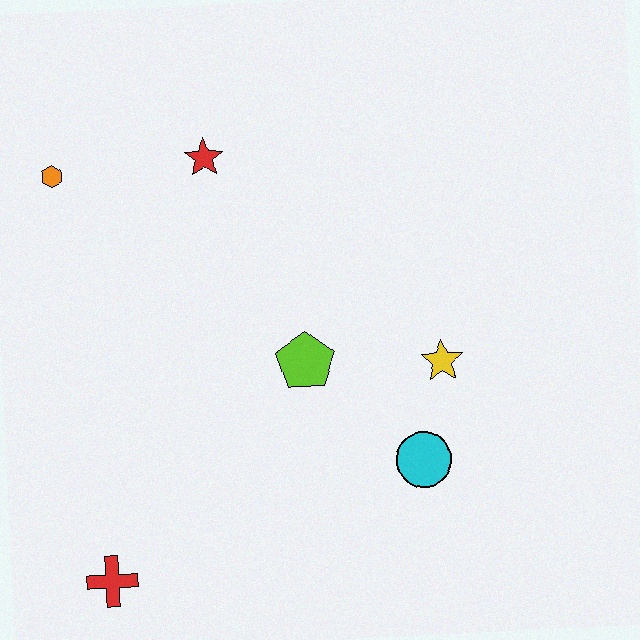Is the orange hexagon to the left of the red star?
Yes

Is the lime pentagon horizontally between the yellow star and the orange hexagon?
Yes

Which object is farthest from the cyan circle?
The orange hexagon is farthest from the cyan circle.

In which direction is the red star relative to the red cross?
The red star is above the red cross.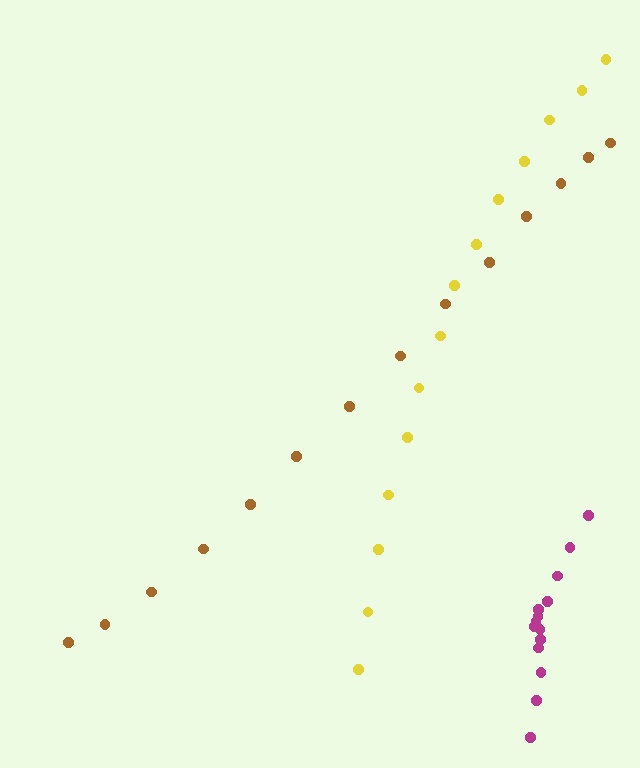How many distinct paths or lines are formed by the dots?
There are 3 distinct paths.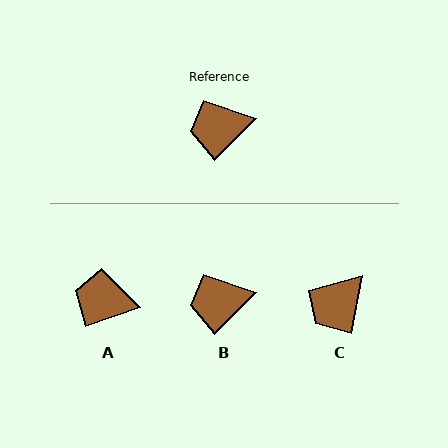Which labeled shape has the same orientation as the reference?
B.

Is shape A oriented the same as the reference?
No, it is off by about 26 degrees.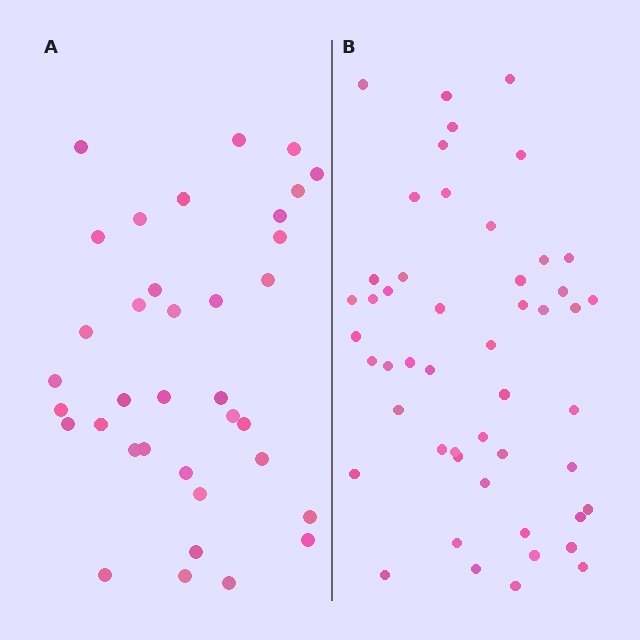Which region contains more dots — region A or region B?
Region B (the right region) has more dots.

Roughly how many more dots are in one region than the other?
Region B has approximately 15 more dots than region A.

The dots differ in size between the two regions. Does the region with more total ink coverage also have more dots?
No. Region A has more total ink coverage because its dots are larger, but region B actually contains more individual dots. Total area can be misleading — the number of items is what matters here.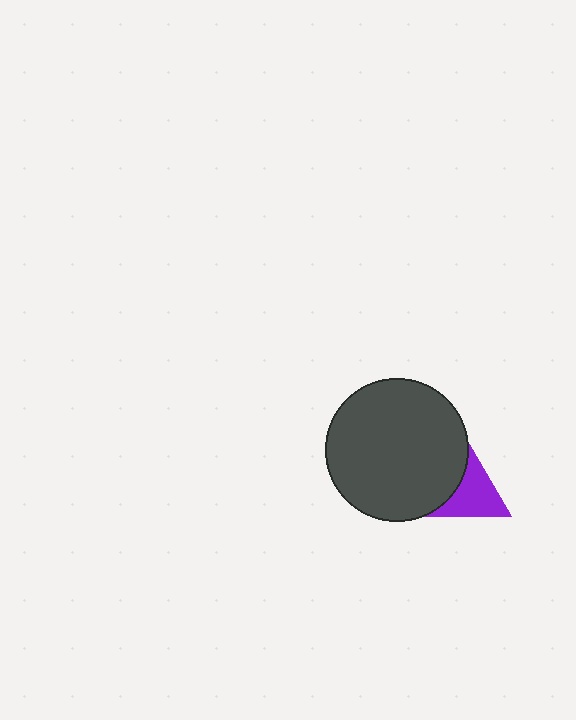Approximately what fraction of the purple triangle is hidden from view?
Roughly 50% of the purple triangle is hidden behind the dark gray circle.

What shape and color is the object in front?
The object in front is a dark gray circle.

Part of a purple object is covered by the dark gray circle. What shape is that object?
It is a triangle.